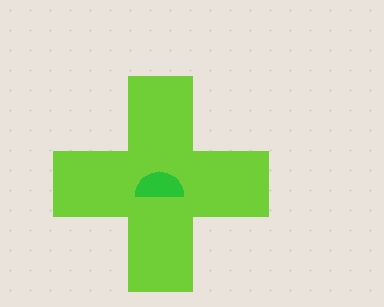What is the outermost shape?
The lime cross.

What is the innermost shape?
The green semicircle.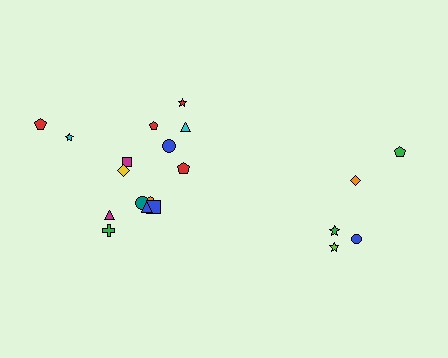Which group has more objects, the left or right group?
The left group.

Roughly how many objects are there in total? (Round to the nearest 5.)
Roughly 20 objects in total.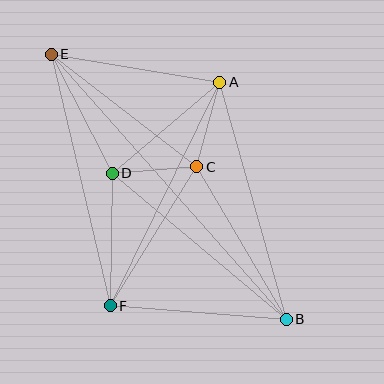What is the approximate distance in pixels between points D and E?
The distance between D and E is approximately 134 pixels.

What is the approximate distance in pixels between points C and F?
The distance between C and F is approximately 164 pixels.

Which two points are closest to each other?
Points C and D are closest to each other.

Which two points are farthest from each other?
Points B and E are farthest from each other.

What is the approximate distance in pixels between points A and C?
The distance between A and C is approximately 88 pixels.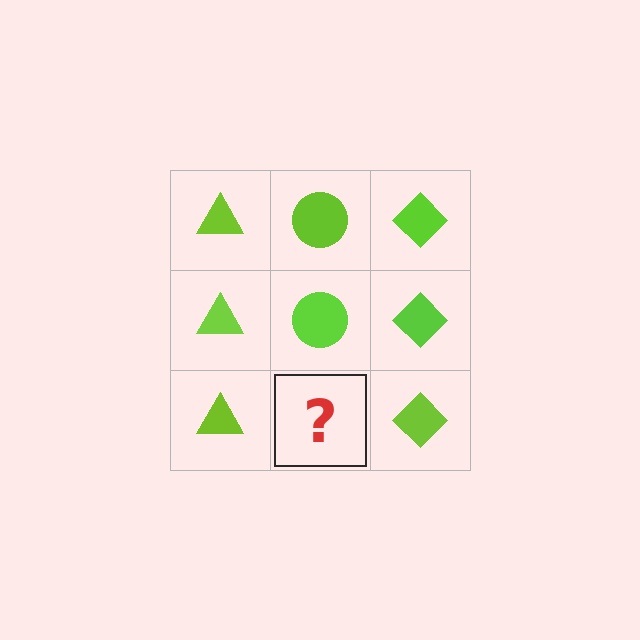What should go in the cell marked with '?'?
The missing cell should contain a lime circle.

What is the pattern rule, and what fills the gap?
The rule is that each column has a consistent shape. The gap should be filled with a lime circle.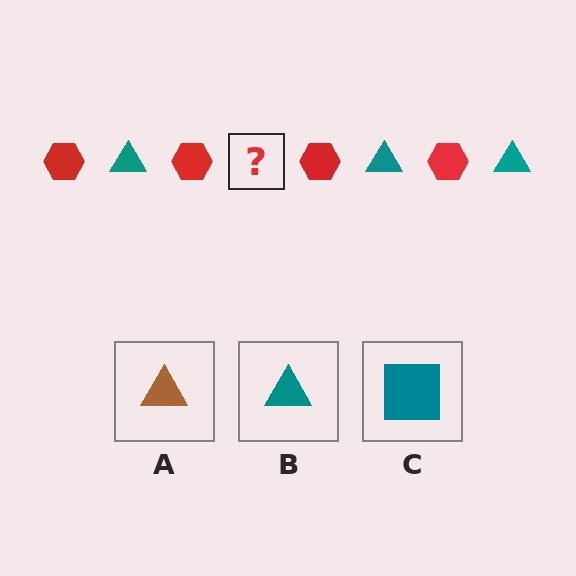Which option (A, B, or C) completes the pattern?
B.